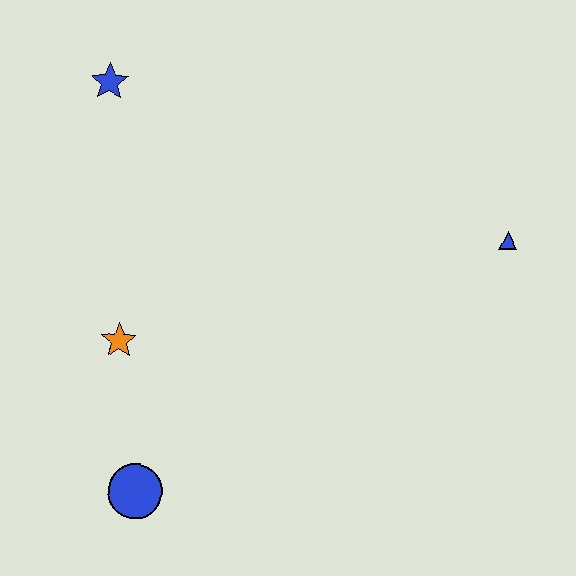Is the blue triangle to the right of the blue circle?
Yes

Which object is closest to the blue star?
The orange star is closest to the blue star.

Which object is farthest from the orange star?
The blue triangle is farthest from the orange star.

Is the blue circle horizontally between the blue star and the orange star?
No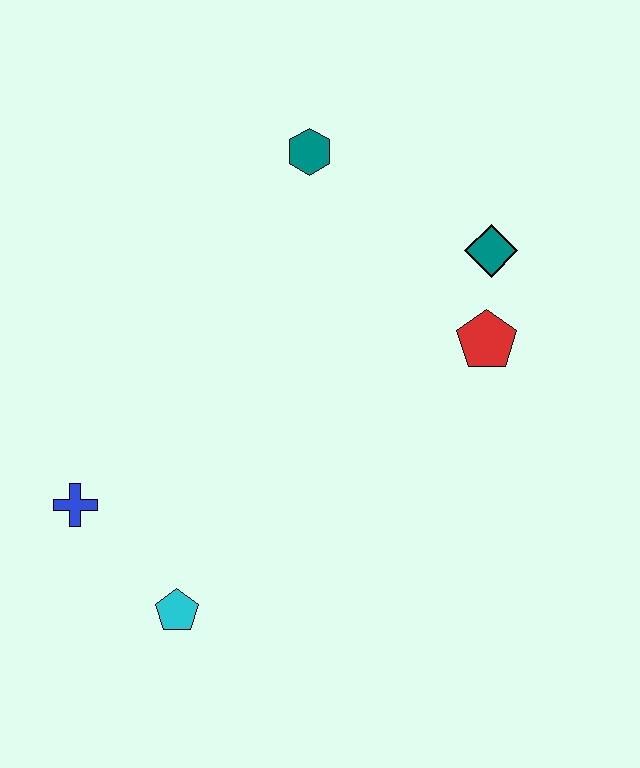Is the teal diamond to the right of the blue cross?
Yes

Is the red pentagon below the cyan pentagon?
No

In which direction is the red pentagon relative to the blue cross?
The red pentagon is to the right of the blue cross.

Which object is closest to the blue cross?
The cyan pentagon is closest to the blue cross.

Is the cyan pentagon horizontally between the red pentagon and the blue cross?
Yes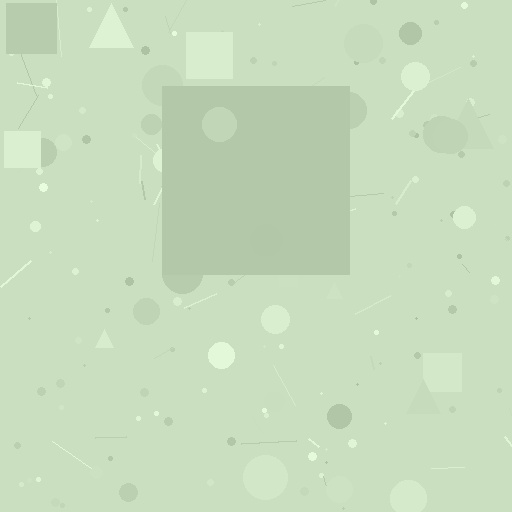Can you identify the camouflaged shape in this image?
The camouflaged shape is a square.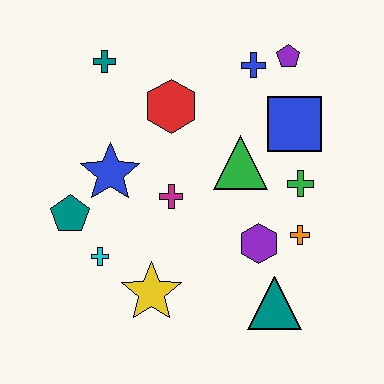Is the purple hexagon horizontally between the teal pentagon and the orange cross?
Yes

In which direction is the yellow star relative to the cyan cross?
The yellow star is to the right of the cyan cross.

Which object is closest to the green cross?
The orange cross is closest to the green cross.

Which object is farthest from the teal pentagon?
The purple pentagon is farthest from the teal pentagon.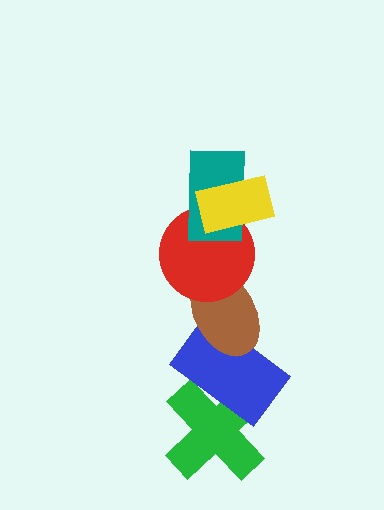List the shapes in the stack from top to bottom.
From top to bottom: the yellow rectangle, the teal rectangle, the red circle, the brown ellipse, the blue rectangle, the green cross.